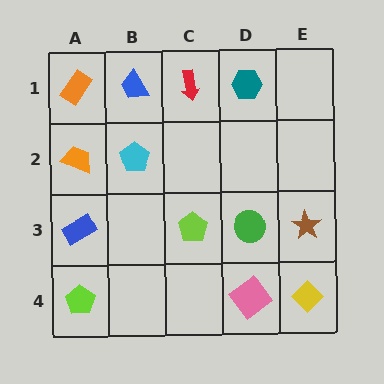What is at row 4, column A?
A lime pentagon.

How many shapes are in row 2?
2 shapes.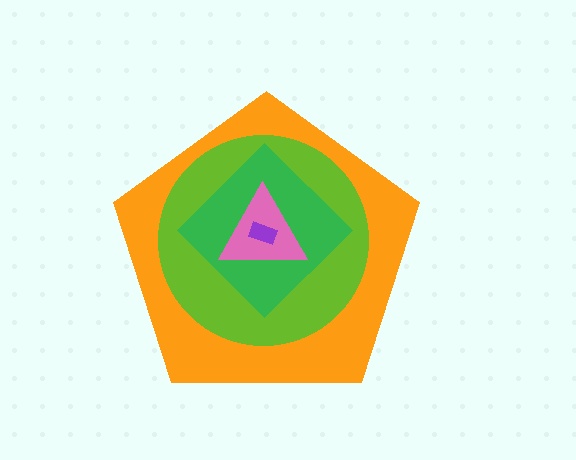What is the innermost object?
The purple rectangle.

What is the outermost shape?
The orange pentagon.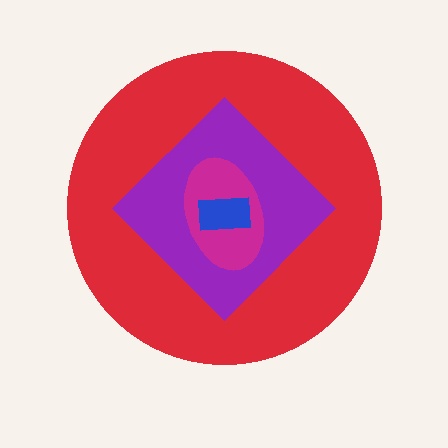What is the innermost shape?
The blue rectangle.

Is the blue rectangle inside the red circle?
Yes.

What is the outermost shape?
The red circle.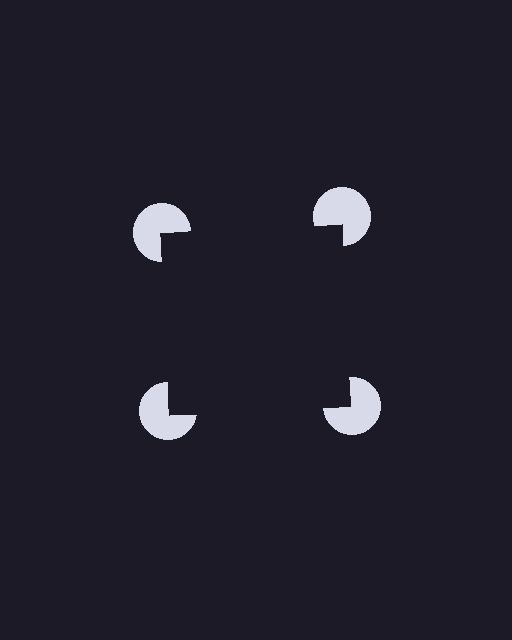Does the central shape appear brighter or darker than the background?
It typically appears slightly darker than the background, even though no actual brightness change is drawn.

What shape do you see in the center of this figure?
An illusory square — its edges are inferred from the aligned wedge cuts in the pac-man discs, not physically drawn.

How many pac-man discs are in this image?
There are 4 — one at each vertex of the illusory square.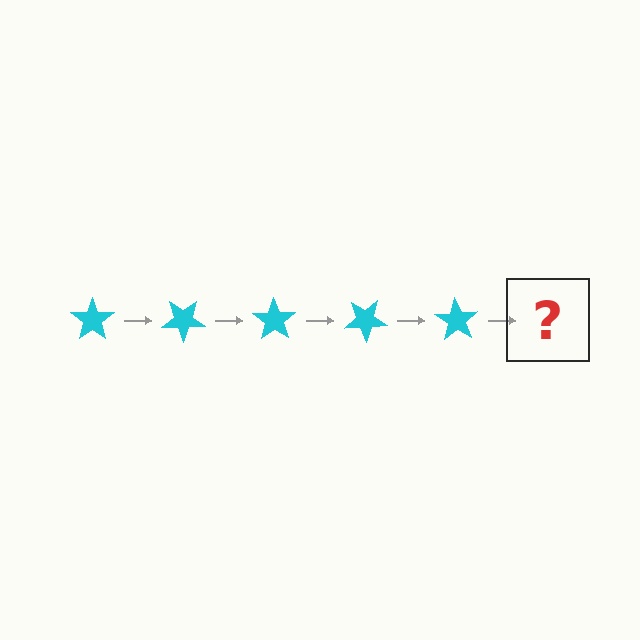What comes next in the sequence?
The next element should be a cyan star rotated 175 degrees.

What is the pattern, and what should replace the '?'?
The pattern is that the star rotates 35 degrees each step. The '?' should be a cyan star rotated 175 degrees.